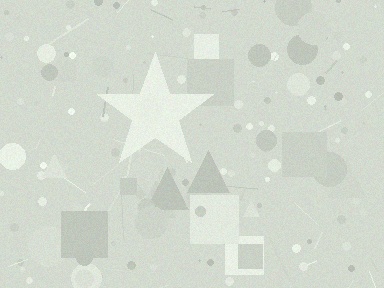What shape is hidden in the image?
A star is hidden in the image.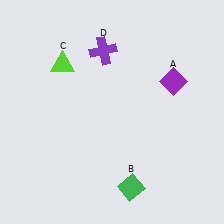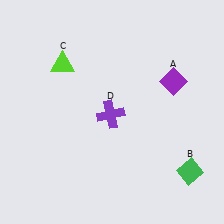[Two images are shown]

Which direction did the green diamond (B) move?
The green diamond (B) moved right.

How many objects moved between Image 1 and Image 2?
2 objects moved between the two images.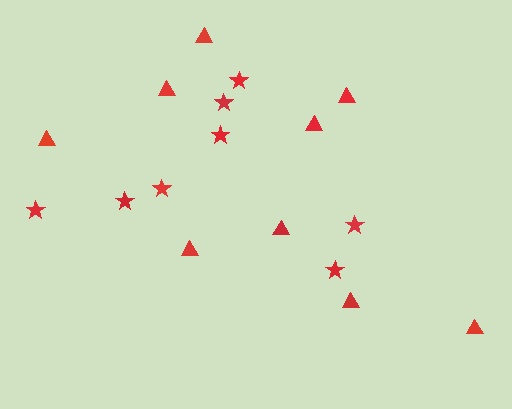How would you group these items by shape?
There are 2 groups: one group of stars (8) and one group of triangles (9).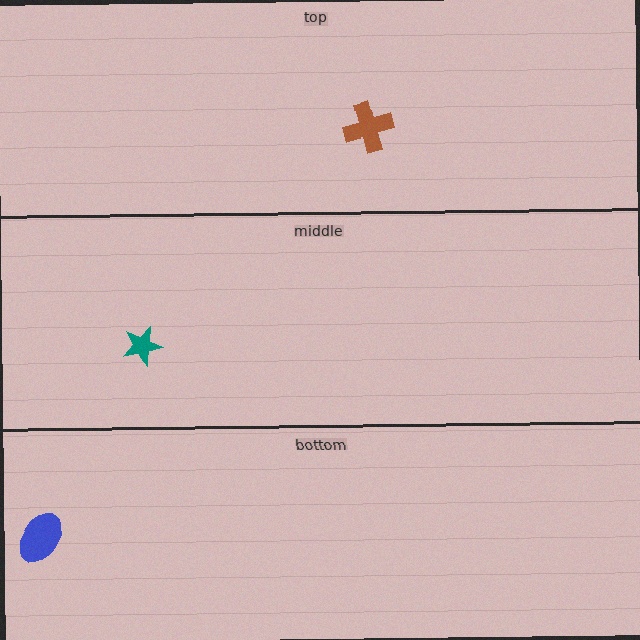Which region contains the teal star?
The middle region.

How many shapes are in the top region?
1.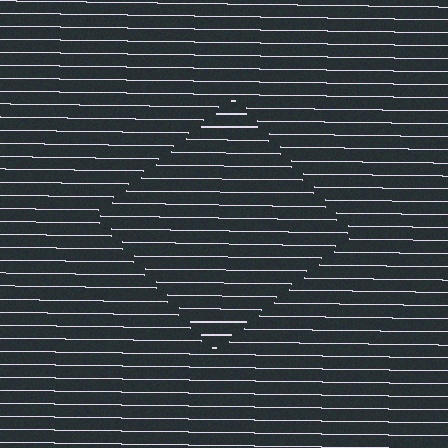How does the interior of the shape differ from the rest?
The interior of the shape contains the same grating, shifted by half a period — the contour is defined by the phase discontinuity where line-ends from the inner and outer gratings abut.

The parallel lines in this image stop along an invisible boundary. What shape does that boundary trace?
An illusory square. The interior of the shape contains the same grating, shifted by half a period — the contour is defined by the phase discontinuity where line-ends from the inner and outer gratings abut.